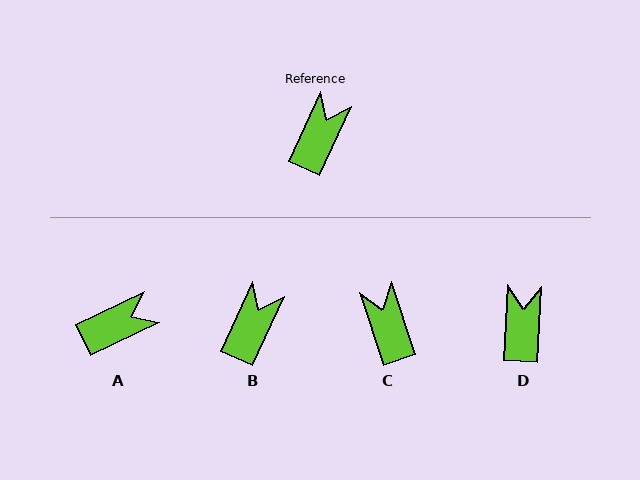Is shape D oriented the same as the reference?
No, it is off by about 22 degrees.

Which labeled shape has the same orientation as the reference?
B.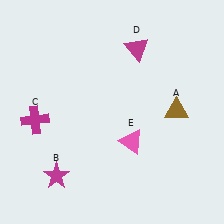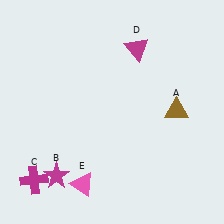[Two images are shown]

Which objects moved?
The objects that moved are: the magenta cross (C), the pink triangle (E).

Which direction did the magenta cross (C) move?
The magenta cross (C) moved down.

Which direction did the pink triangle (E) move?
The pink triangle (E) moved left.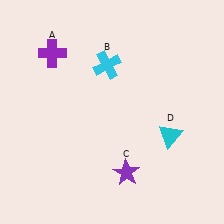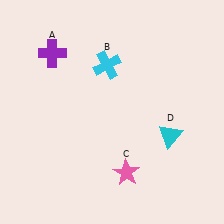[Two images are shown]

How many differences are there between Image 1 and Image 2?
There is 1 difference between the two images.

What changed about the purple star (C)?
In Image 1, C is purple. In Image 2, it changed to pink.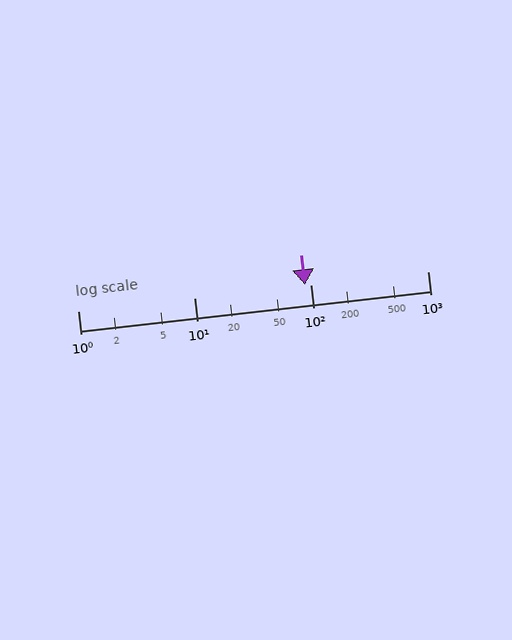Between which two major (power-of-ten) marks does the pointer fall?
The pointer is between 10 and 100.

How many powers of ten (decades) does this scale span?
The scale spans 3 decades, from 1 to 1000.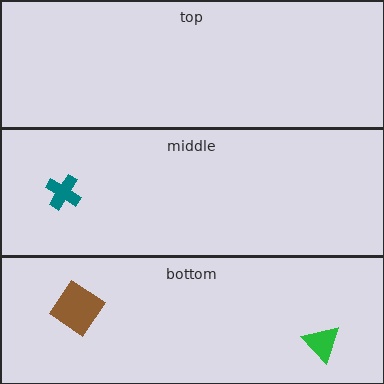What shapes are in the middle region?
The teal cross.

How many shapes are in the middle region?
1.